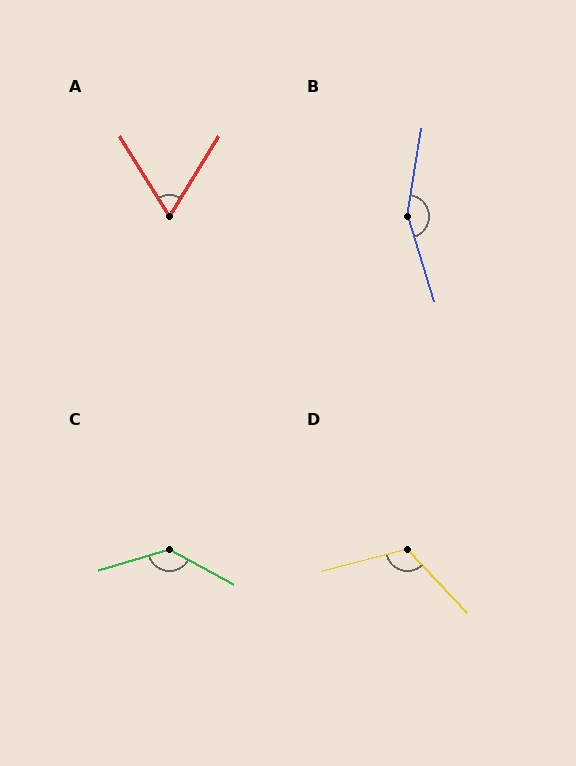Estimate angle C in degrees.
Approximately 135 degrees.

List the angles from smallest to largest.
A (64°), D (119°), C (135°), B (153°).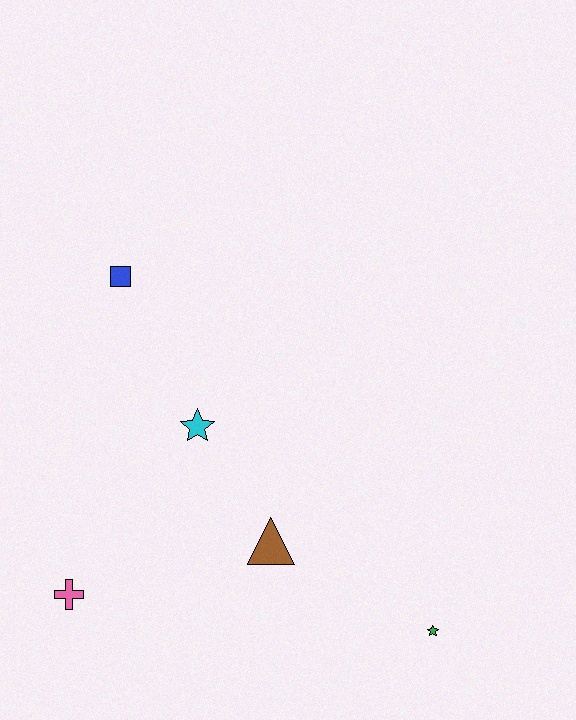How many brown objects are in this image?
There is 1 brown object.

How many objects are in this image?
There are 5 objects.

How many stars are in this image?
There are 2 stars.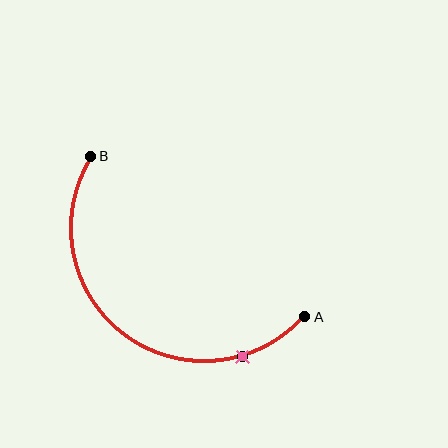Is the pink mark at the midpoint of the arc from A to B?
No. The pink mark lies on the arc but is closer to endpoint A. The arc midpoint would be at the point on the curve equidistant along the arc from both A and B.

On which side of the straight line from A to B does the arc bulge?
The arc bulges below and to the left of the straight line connecting A and B.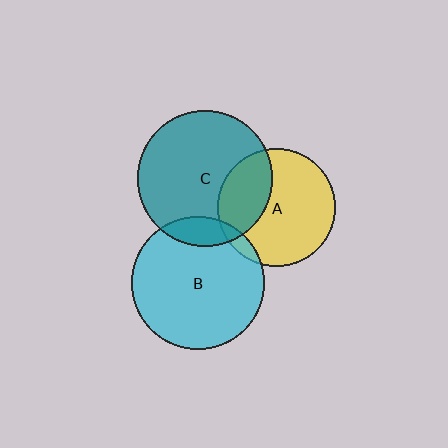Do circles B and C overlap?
Yes.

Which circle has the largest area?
Circle C (teal).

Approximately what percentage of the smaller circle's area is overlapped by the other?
Approximately 10%.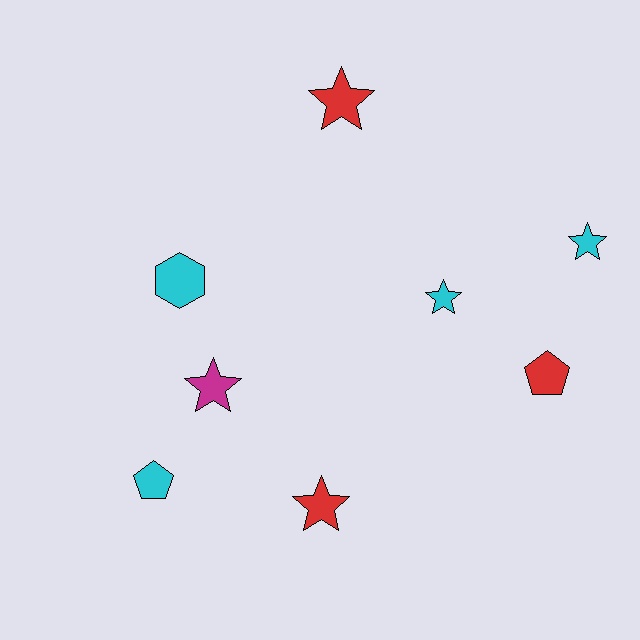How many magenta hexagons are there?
There are no magenta hexagons.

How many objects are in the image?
There are 8 objects.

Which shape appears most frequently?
Star, with 5 objects.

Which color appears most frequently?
Cyan, with 4 objects.